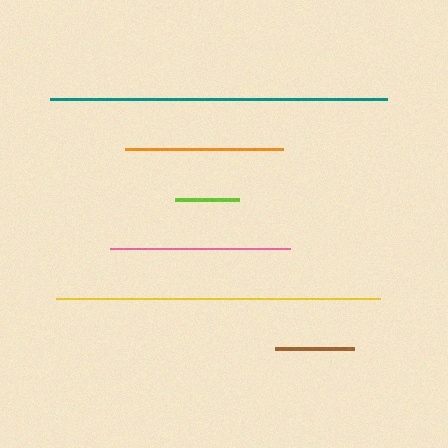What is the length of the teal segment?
The teal segment is approximately 337 pixels long.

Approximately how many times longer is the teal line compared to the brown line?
The teal line is approximately 4.2 times the length of the brown line.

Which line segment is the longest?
The teal line is the longest at approximately 337 pixels.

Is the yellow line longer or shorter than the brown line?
The yellow line is longer than the brown line.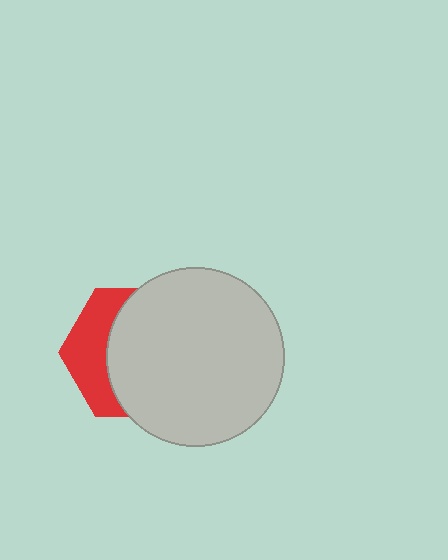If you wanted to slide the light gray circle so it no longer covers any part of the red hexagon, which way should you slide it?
Slide it right — that is the most direct way to separate the two shapes.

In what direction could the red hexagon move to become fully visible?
The red hexagon could move left. That would shift it out from behind the light gray circle entirely.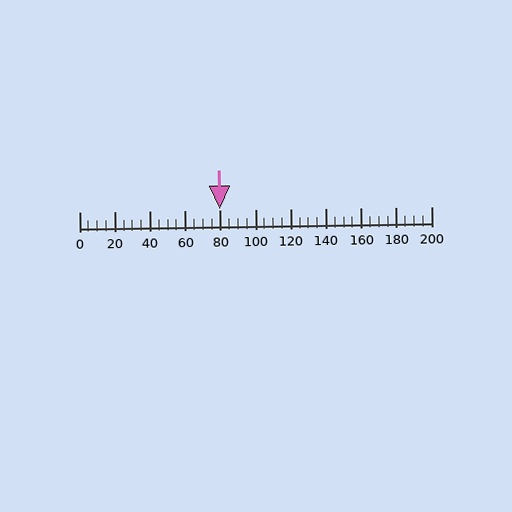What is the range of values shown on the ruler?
The ruler shows values from 0 to 200.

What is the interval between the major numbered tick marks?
The major tick marks are spaced 20 units apart.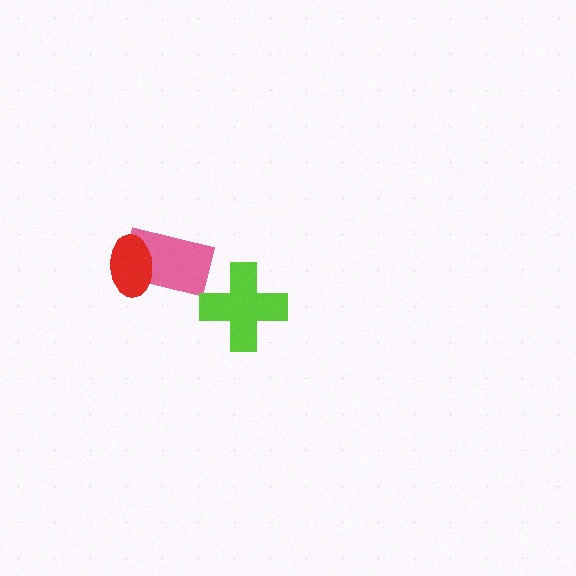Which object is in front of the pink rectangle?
The red ellipse is in front of the pink rectangle.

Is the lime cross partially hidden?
No, no other shape covers it.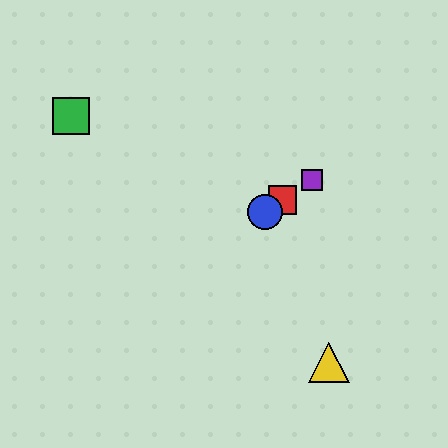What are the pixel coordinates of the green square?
The green square is at (71, 116).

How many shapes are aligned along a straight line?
3 shapes (the red square, the blue circle, the purple square) are aligned along a straight line.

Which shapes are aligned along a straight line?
The red square, the blue circle, the purple square are aligned along a straight line.